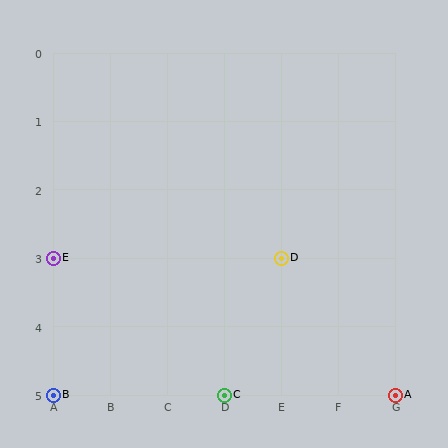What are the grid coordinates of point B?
Point B is at grid coordinates (A, 5).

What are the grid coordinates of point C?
Point C is at grid coordinates (D, 5).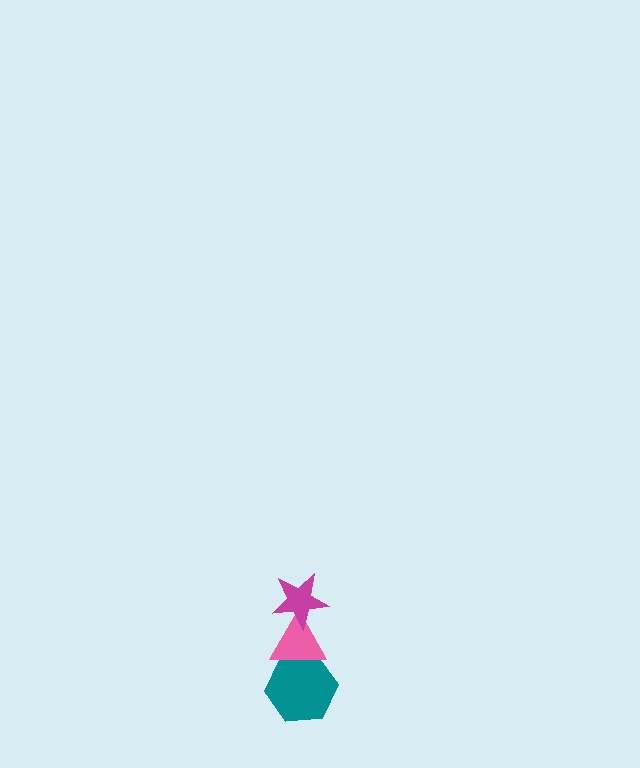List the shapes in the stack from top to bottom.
From top to bottom: the magenta star, the pink triangle, the teal hexagon.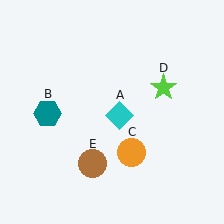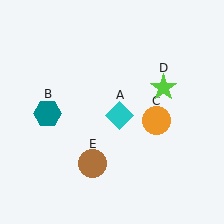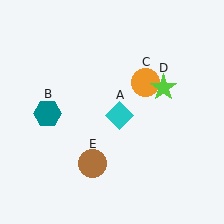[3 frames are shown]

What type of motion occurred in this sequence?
The orange circle (object C) rotated counterclockwise around the center of the scene.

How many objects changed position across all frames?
1 object changed position: orange circle (object C).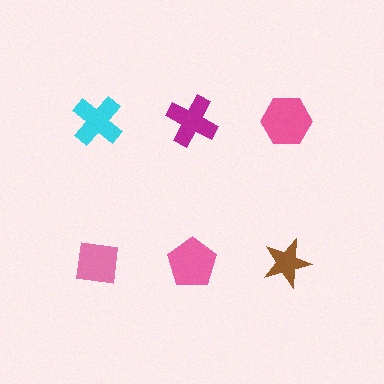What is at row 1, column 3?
A pink hexagon.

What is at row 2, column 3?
A brown star.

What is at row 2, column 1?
A pink square.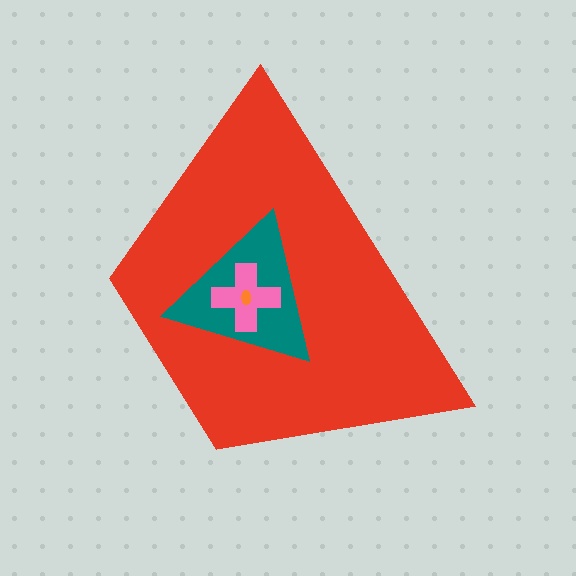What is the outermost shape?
The red trapezoid.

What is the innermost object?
The orange ellipse.